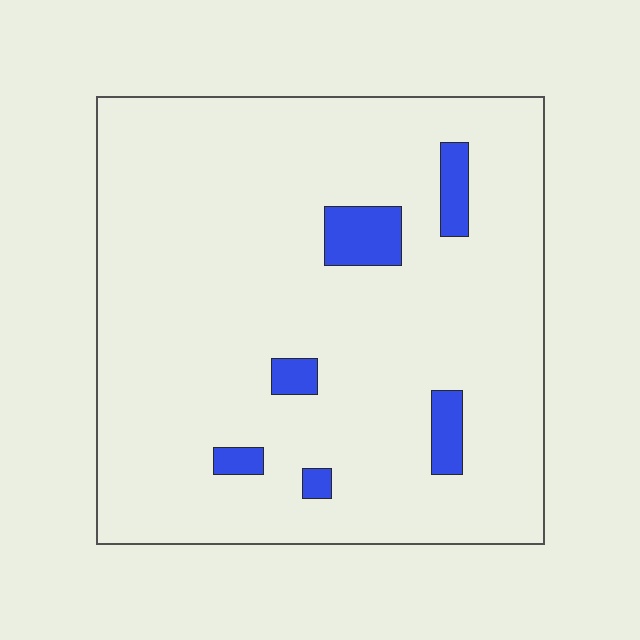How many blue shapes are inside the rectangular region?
6.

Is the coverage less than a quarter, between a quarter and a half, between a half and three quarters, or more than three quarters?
Less than a quarter.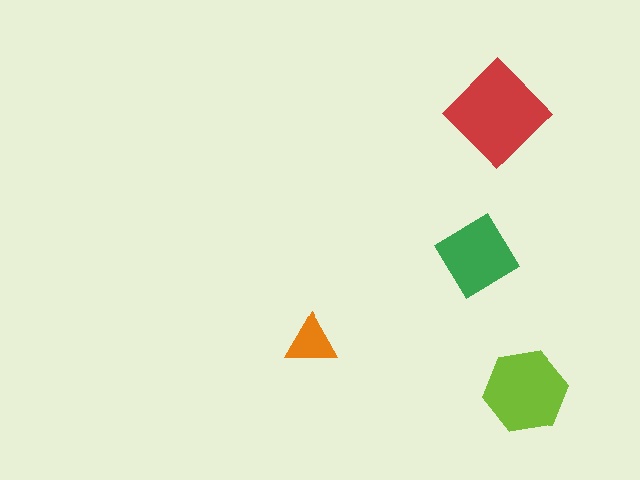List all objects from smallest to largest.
The orange triangle, the green diamond, the lime hexagon, the red diamond.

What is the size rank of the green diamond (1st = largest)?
3rd.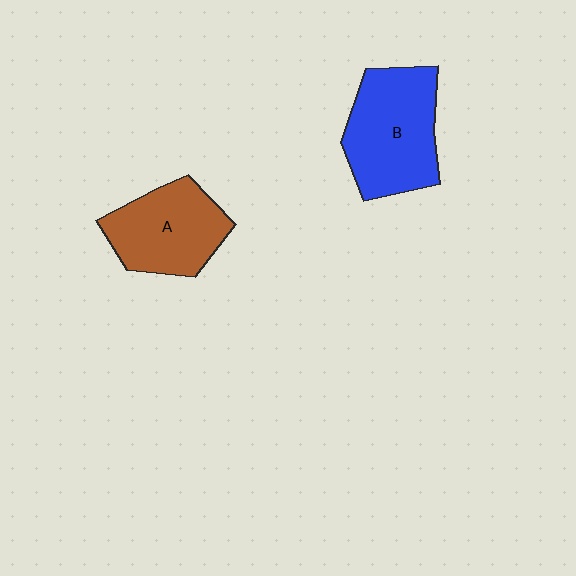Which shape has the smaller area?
Shape A (brown).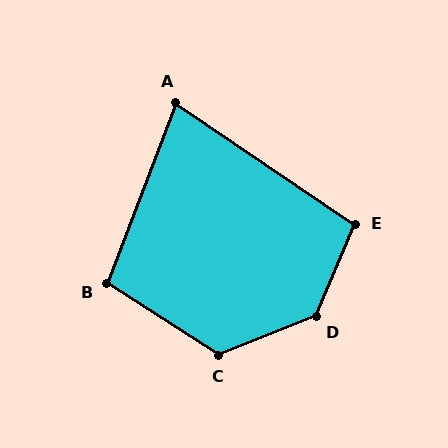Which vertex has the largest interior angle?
D, at approximately 134 degrees.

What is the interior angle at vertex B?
Approximately 102 degrees (obtuse).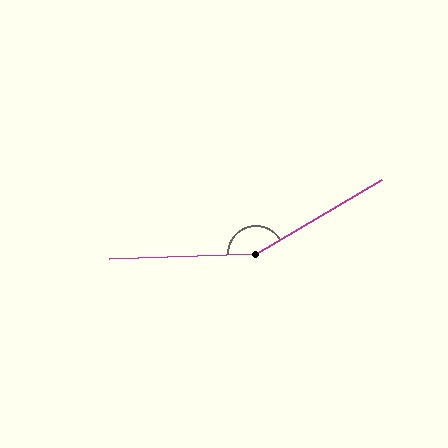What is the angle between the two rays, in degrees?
Approximately 151 degrees.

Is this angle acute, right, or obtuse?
It is obtuse.